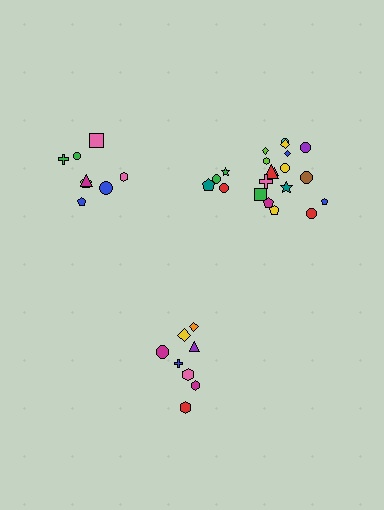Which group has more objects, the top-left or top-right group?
The top-right group.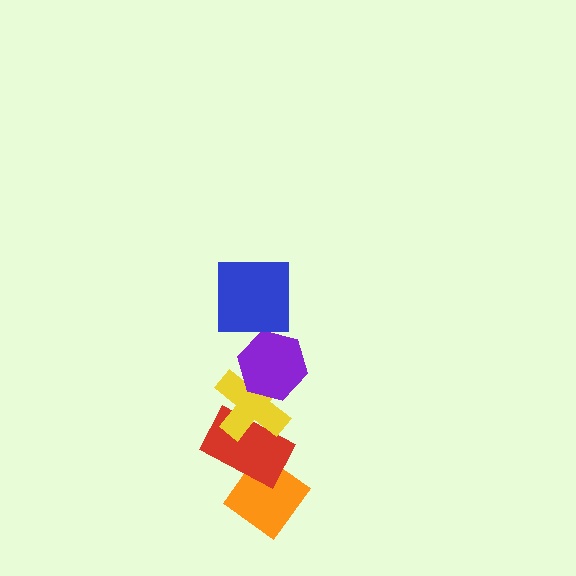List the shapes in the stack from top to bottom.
From top to bottom: the blue square, the purple hexagon, the yellow cross, the red rectangle, the orange diamond.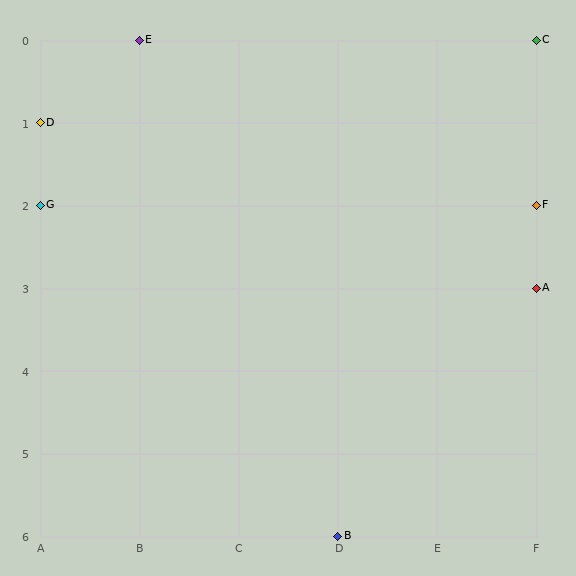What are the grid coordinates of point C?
Point C is at grid coordinates (F, 0).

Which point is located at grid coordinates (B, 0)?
Point E is at (B, 0).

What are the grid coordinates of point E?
Point E is at grid coordinates (B, 0).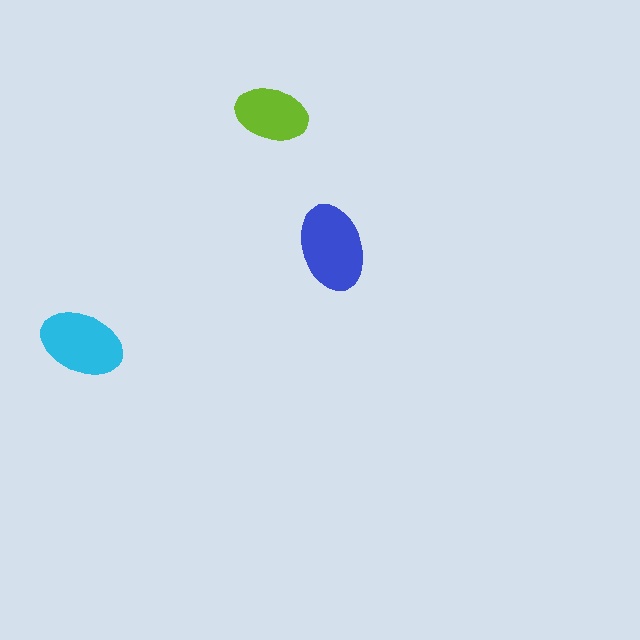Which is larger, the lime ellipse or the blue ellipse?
The blue one.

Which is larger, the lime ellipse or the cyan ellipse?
The cyan one.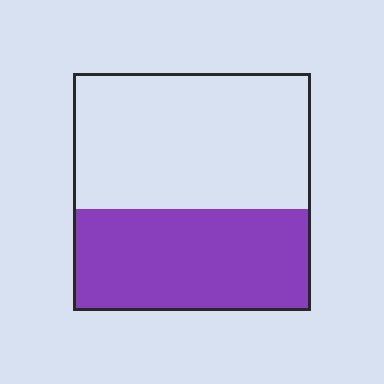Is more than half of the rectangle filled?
No.